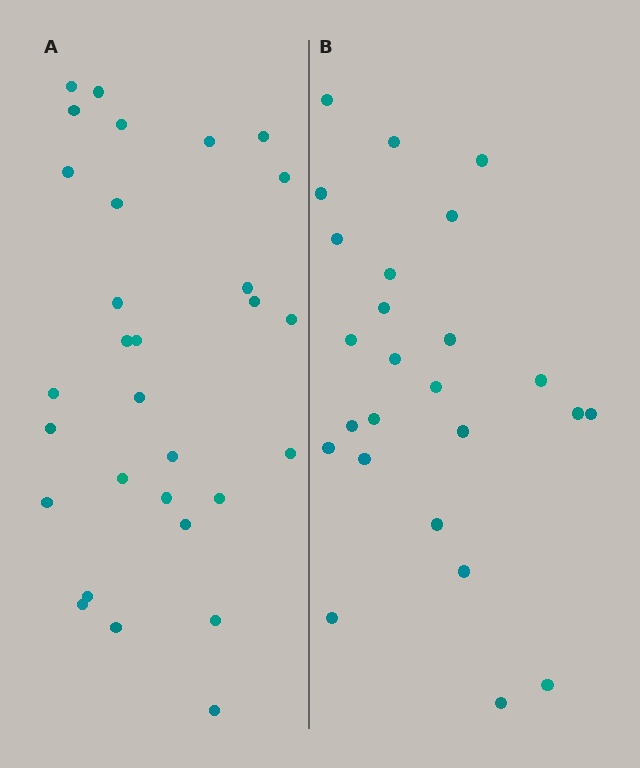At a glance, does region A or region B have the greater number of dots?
Region A (the left region) has more dots.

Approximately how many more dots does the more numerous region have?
Region A has about 5 more dots than region B.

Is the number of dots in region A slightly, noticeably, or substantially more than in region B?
Region A has only slightly more — the two regions are fairly close. The ratio is roughly 1.2 to 1.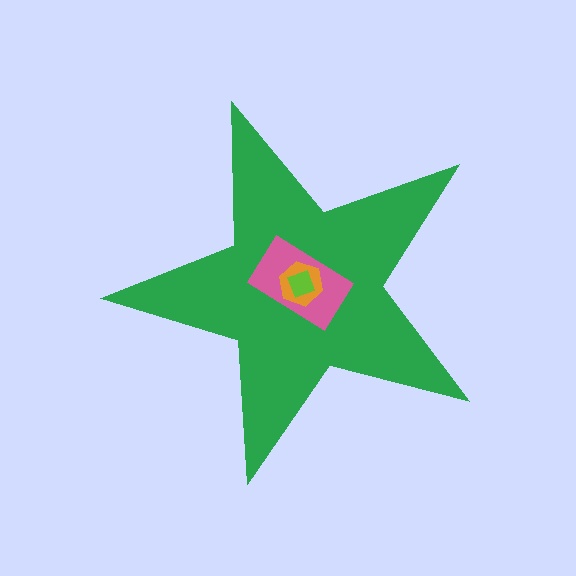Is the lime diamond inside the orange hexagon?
Yes.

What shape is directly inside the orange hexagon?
The lime diamond.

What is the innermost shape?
The lime diamond.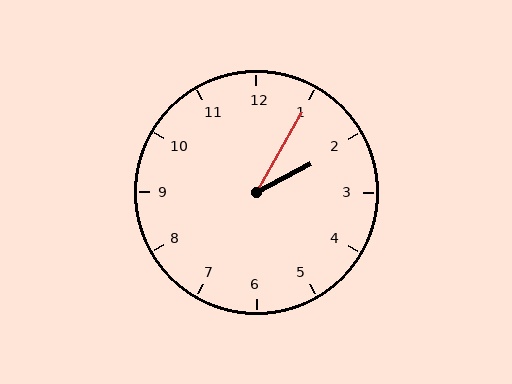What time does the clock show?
2:05.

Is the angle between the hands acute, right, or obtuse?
It is acute.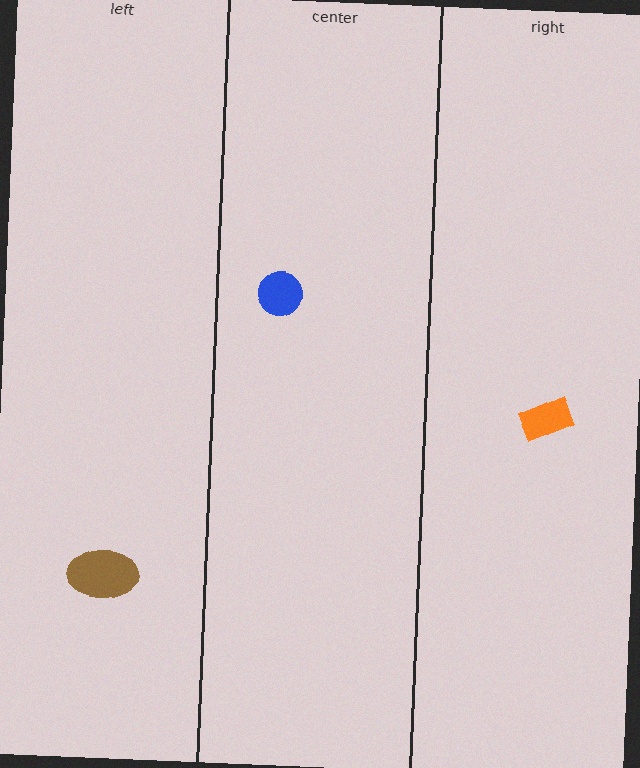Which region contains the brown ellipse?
The left region.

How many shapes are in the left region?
1.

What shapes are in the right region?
The orange rectangle.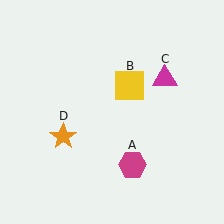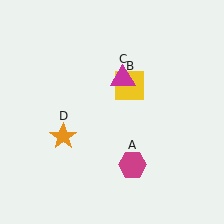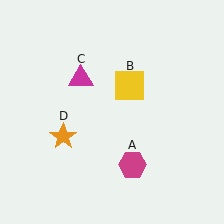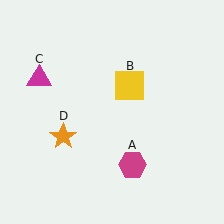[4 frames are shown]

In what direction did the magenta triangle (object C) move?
The magenta triangle (object C) moved left.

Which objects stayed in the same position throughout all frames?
Magenta hexagon (object A) and yellow square (object B) and orange star (object D) remained stationary.